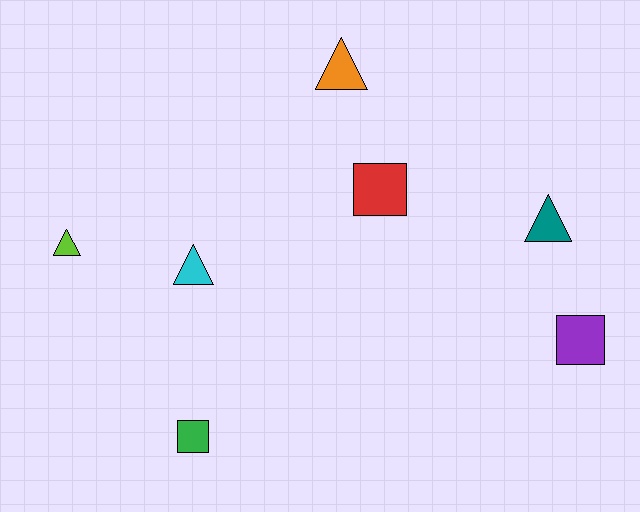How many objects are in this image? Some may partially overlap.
There are 7 objects.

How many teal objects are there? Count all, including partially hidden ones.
There is 1 teal object.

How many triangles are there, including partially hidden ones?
There are 4 triangles.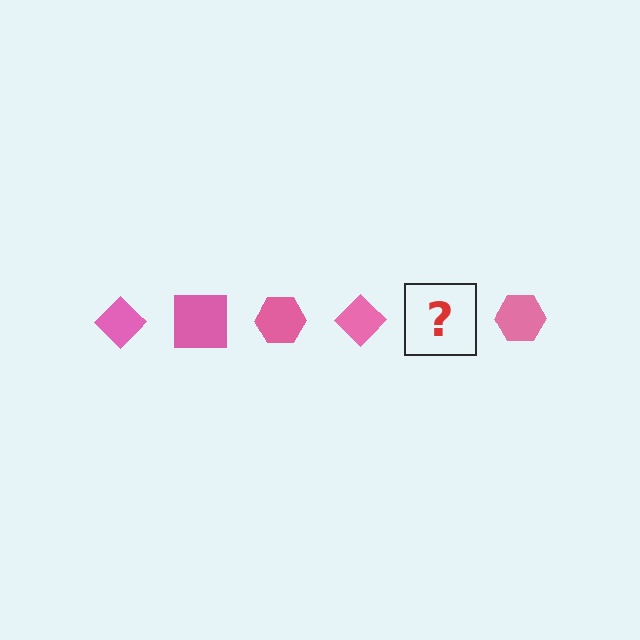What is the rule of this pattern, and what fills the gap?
The rule is that the pattern cycles through diamond, square, hexagon shapes in pink. The gap should be filled with a pink square.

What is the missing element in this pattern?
The missing element is a pink square.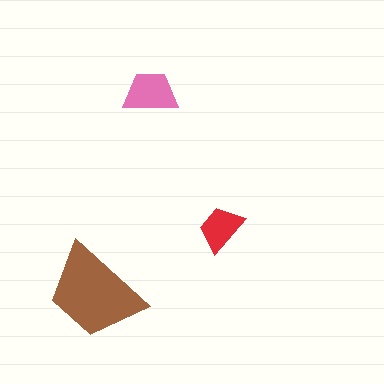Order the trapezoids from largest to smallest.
the brown one, the pink one, the red one.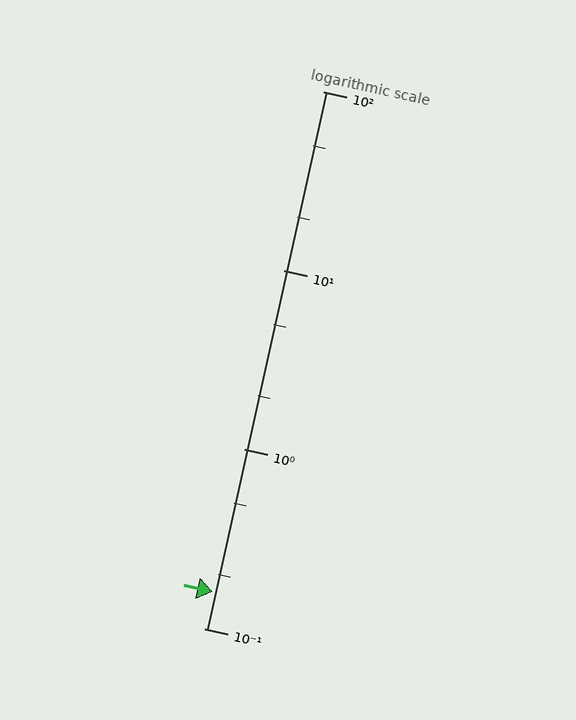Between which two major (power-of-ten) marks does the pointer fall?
The pointer is between 0.1 and 1.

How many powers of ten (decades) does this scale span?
The scale spans 3 decades, from 0.1 to 100.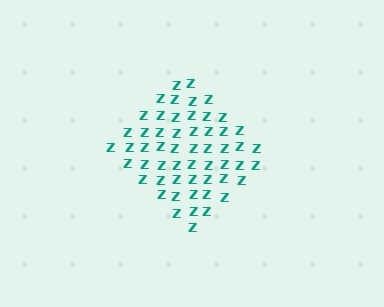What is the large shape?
The large shape is a diamond.